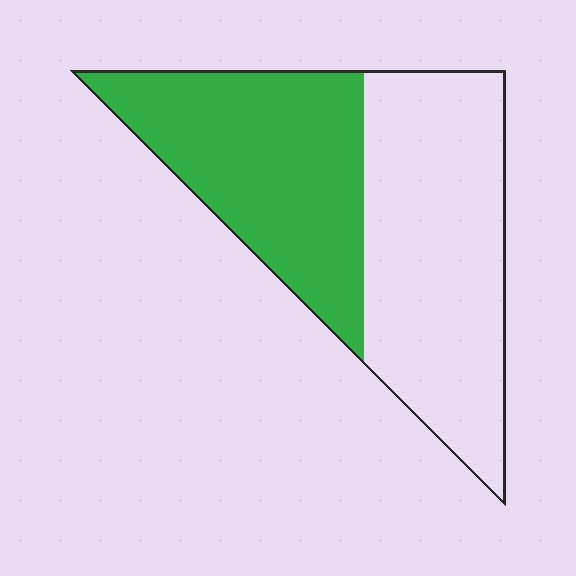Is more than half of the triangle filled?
No.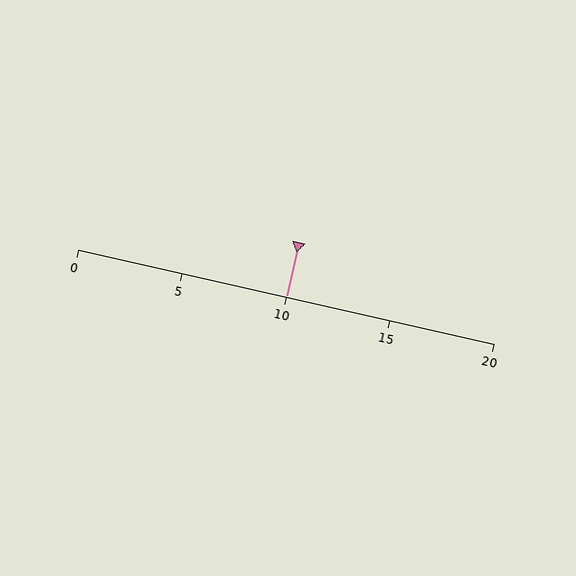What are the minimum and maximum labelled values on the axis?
The axis runs from 0 to 20.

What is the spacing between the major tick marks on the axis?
The major ticks are spaced 5 apart.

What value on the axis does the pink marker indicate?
The marker indicates approximately 10.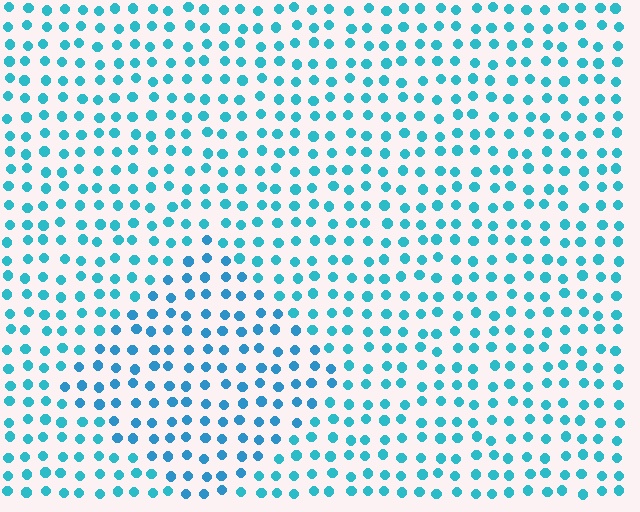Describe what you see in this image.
The image is filled with small cyan elements in a uniform arrangement. A diamond-shaped region is visible where the elements are tinted to a slightly different hue, forming a subtle color boundary.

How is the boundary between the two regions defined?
The boundary is defined purely by a slight shift in hue (about 16 degrees). Spacing, size, and orientation are identical on both sides.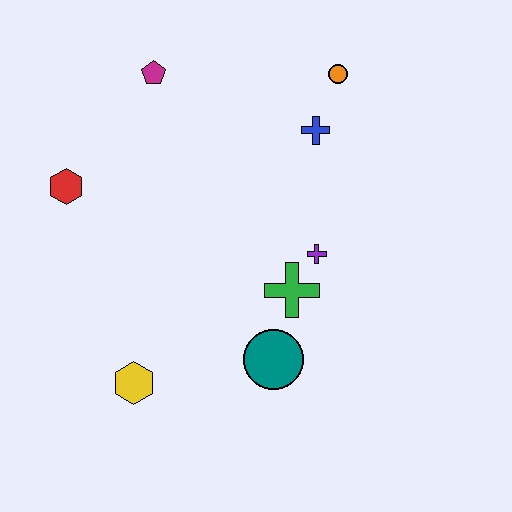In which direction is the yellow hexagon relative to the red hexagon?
The yellow hexagon is below the red hexagon.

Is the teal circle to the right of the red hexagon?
Yes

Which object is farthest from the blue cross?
The yellow hexagon is farthest from the blue cross.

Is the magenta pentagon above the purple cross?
Yes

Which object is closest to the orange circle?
The blue cross is closest to the orange circle.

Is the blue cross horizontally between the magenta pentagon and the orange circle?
Yes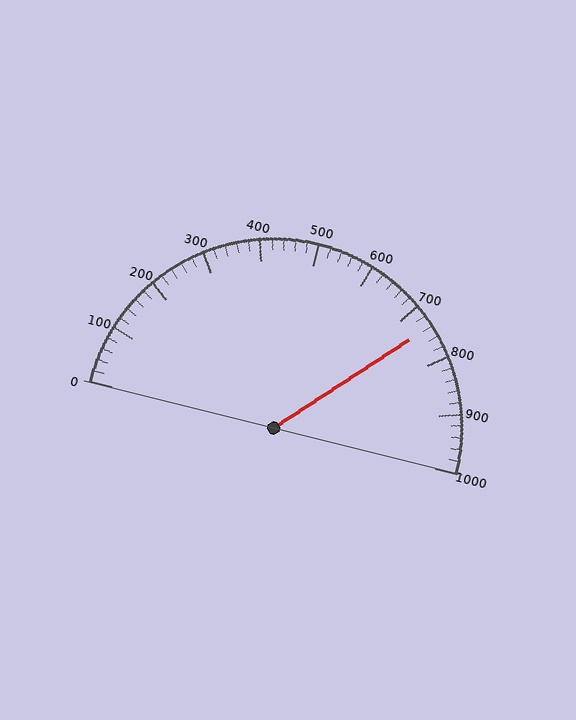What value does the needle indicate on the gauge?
The needle indicates approximately 740.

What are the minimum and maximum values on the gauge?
The gauge ranges from 0 to 1000.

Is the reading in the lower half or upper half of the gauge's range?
The reading is in the upper half of the range (0 to 1000).